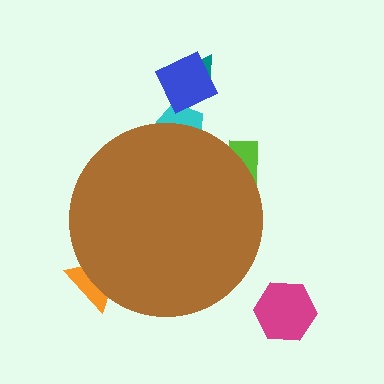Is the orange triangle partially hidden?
Yes, the orange triangle is partially hidden behind the brown circle.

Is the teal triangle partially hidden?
No, the teal triangle is fully visible.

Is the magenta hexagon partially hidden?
No, the magenta hexagon is fully visible.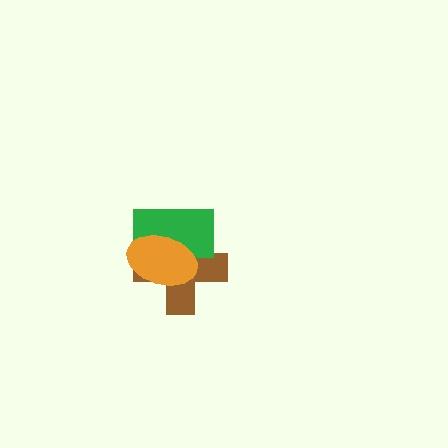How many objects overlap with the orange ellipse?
2 objects overlap with the orange ellipse.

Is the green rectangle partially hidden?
Yes, it is partially covered by another shape.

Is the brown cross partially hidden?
Yes, it is partially covered by another shape.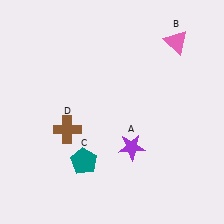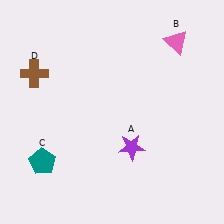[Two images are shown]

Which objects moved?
The objects that moved are: the teal pentagon (C), the brown cross (D).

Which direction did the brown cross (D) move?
The brown cross (D) moved up.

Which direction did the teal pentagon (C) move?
The teal pentagon (C) moved left.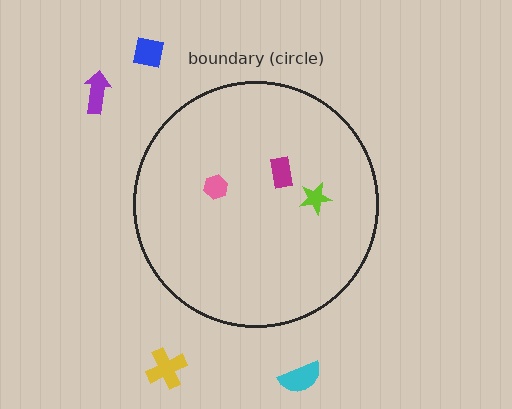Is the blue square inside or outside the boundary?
Outside.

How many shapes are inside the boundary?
3 inside, 4 outside.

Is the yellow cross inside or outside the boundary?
Outside.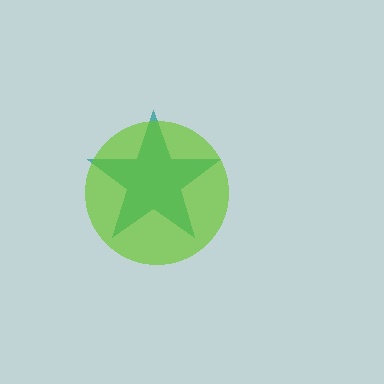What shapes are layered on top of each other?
The layered shapes are: a teal star, a lime circle.